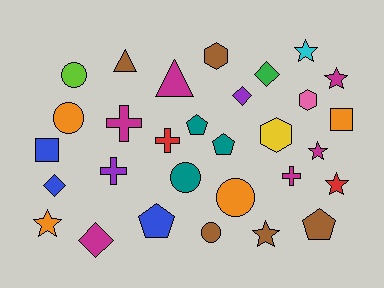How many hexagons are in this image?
There are 3 hexagons.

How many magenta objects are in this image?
There are 6 magenta objects.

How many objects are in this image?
There are 30 objects.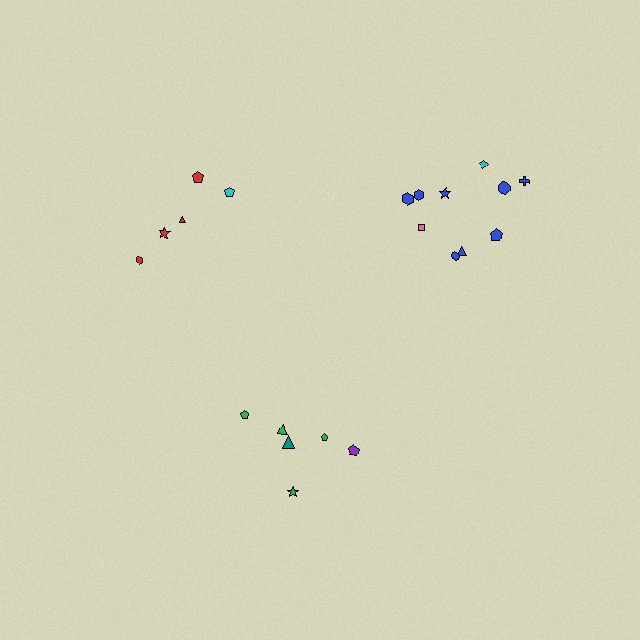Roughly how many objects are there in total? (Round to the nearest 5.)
Roughly 20 objects in total.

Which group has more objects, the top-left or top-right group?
The top-right group.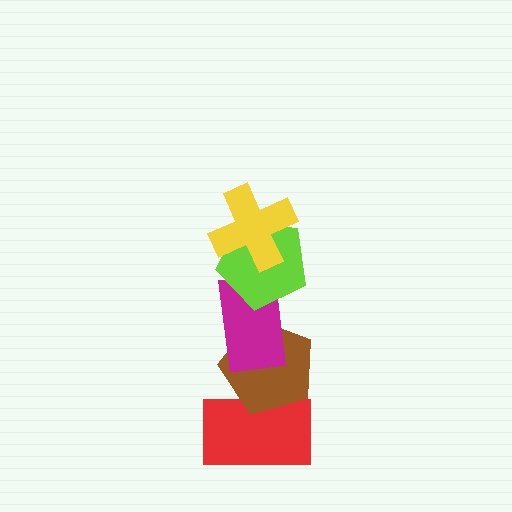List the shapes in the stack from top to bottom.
From top to bottom: the yellow cross, the lime pentagon, the magenta rectangle, the brown pentagon, the red rectangle.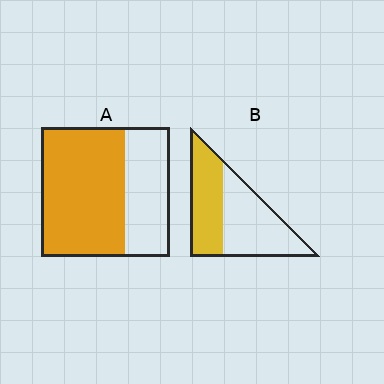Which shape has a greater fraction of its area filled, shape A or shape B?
Shape A.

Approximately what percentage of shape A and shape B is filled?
A is approximately 65% and B is approximately 45%.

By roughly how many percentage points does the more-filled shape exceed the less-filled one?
By roughly 20 percentage points (A over B).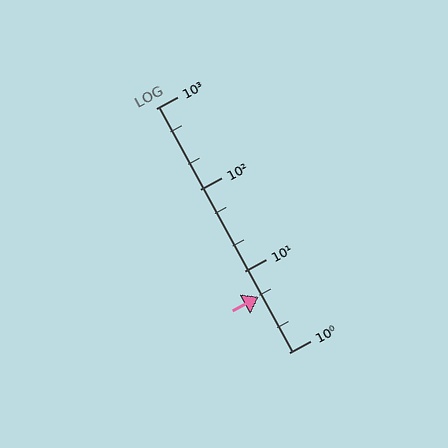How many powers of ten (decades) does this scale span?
The scale spans 3 decades, from 1 to 1000.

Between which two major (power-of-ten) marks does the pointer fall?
The pointer is between 1 and 10.